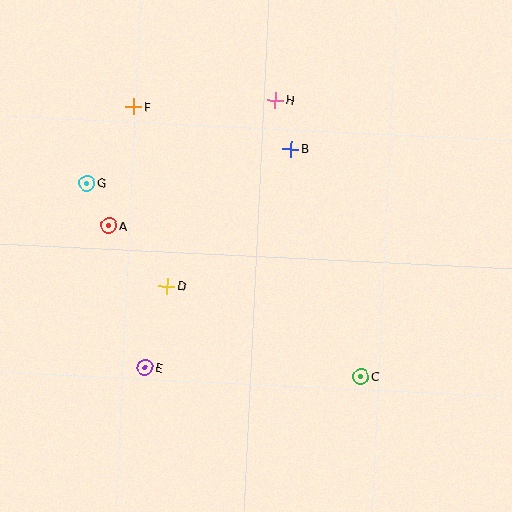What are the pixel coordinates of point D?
Point D is at (167, 286).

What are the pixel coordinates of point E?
Point E is at (145, 368).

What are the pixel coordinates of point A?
Point A is at (109, 226).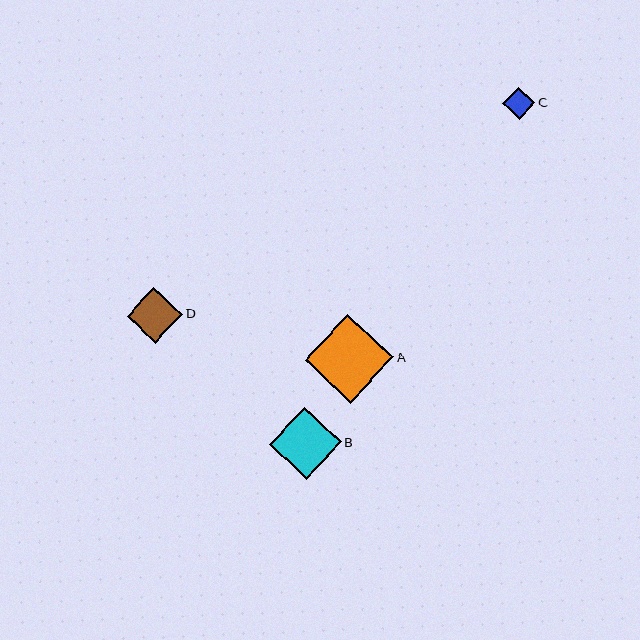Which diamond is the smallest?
Diamond C is the smallest with a size of approximately 33 pixels.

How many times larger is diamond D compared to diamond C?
Diamond D is approximately 1.7 times the size of diamond C.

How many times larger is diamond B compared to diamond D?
Diamond B is approximately 1.3 times the size of diamond D.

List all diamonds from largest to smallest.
From largest to smallest: A, B, D, C.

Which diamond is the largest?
Diamond A is the largest with a size of approximately 89 pixels.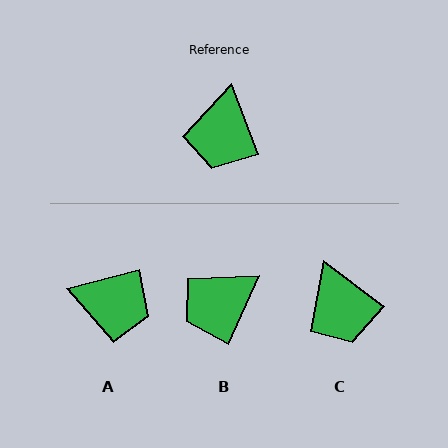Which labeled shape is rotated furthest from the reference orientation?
A, about 84 degrees away.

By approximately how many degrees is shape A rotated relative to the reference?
Approximately 84 degrees counter-clockwise.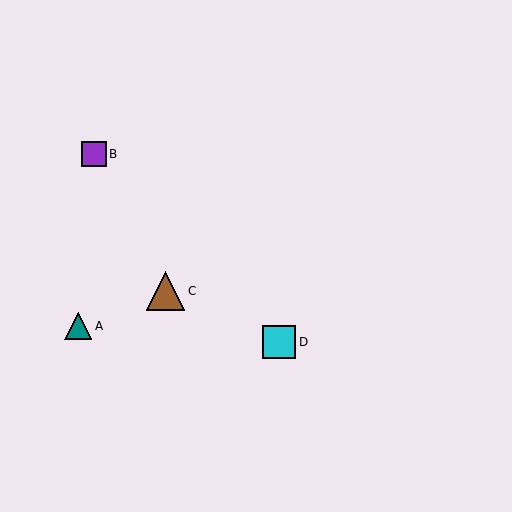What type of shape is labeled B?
Shape B is a purple square.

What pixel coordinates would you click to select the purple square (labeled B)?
Click at (94, 154) to select the purple square B.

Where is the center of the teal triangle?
The center of the teal triangle is at (78, 326).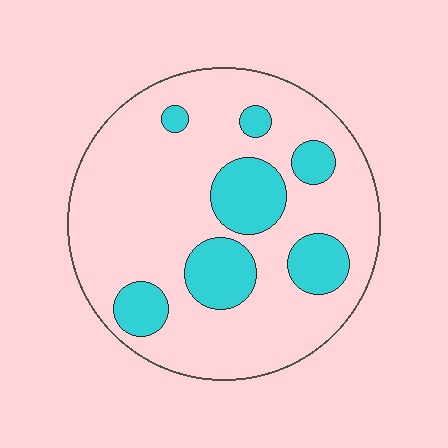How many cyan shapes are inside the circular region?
7.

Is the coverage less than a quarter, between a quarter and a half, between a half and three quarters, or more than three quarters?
Less than a quarter.